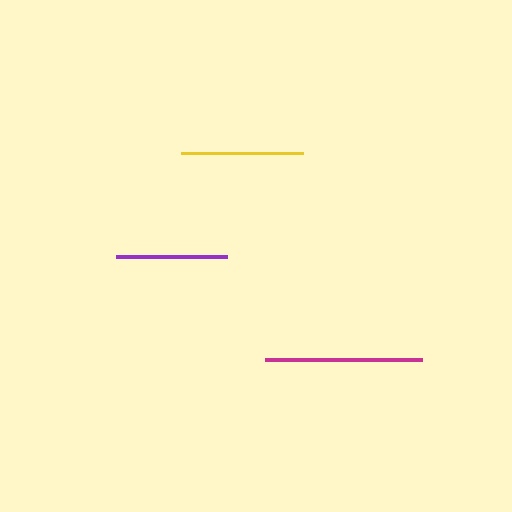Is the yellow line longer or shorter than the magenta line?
The magenta line is longer than the yellow line.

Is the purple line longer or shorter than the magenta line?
The magenta line is longer than the purple line.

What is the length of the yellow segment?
The yellow segment is approximately 122 pixels long.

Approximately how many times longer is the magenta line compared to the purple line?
The magenta line is approximately 1.4 times the length of the purple line.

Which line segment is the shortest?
The purple line is the shortest at approximately 111 pixels.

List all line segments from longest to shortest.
From longest to shortest: magenta, yellow, purple.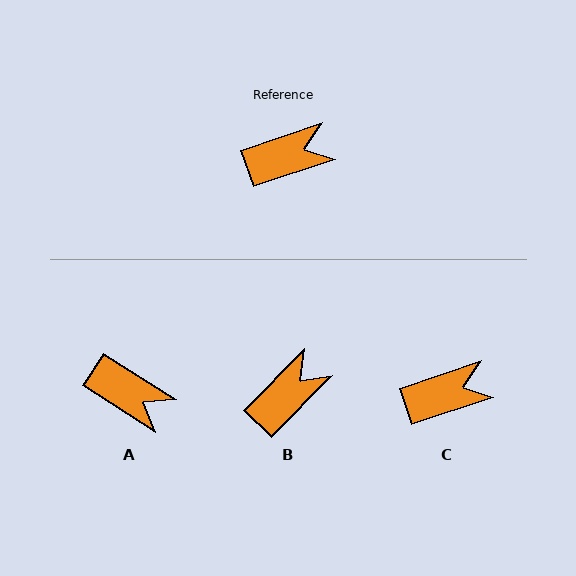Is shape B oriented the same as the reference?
No, it is off by about 27 degrees.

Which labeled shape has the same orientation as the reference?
C.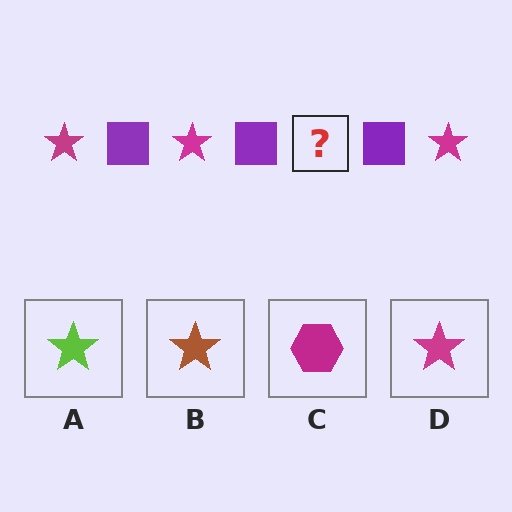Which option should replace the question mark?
Option D.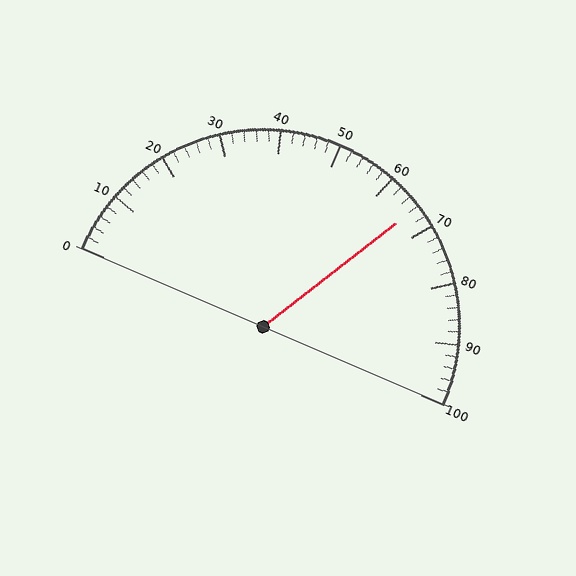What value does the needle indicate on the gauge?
The needle indicates approximately 66.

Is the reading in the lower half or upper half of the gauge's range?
The reading is in the upper half of the range (0 to 100).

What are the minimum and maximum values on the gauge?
The gauge ranges from 0 to 100.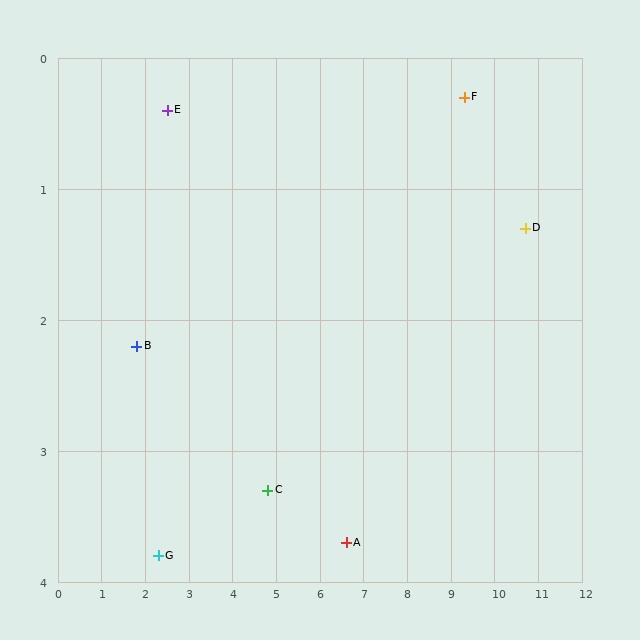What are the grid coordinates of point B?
Point B is at approximately (1.8, 2.2).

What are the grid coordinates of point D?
Point D is at approximately (10.7, 1.3).